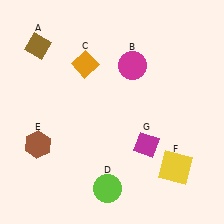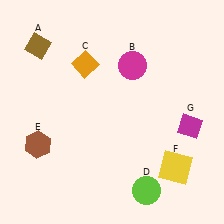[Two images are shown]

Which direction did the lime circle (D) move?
The lime circle (D) moved right.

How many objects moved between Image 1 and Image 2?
2 objects moved between the two images.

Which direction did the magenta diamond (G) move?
The magenta diamond (G) moved right.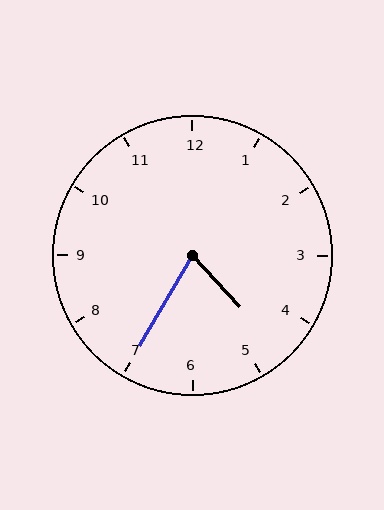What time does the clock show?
4:35.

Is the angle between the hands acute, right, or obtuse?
It is acute.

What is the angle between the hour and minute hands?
Approximately 72 degrees.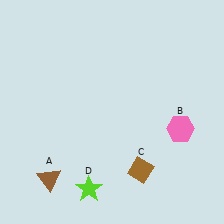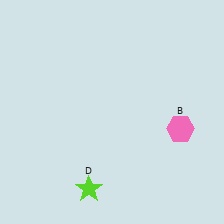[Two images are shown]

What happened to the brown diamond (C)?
The brown diamond (C) was removed in Image 2. It was in the bottom-right area of Image 1.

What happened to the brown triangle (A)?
The brown triangle (A) was removed in Image 2. It was in the bottom-left area of Image 1.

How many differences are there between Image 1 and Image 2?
There are 2 differences between the two images.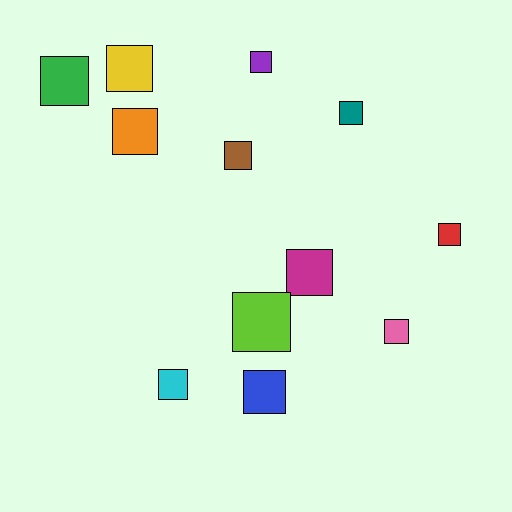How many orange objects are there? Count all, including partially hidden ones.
There is 1 orange object.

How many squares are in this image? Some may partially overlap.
There are 12 squares.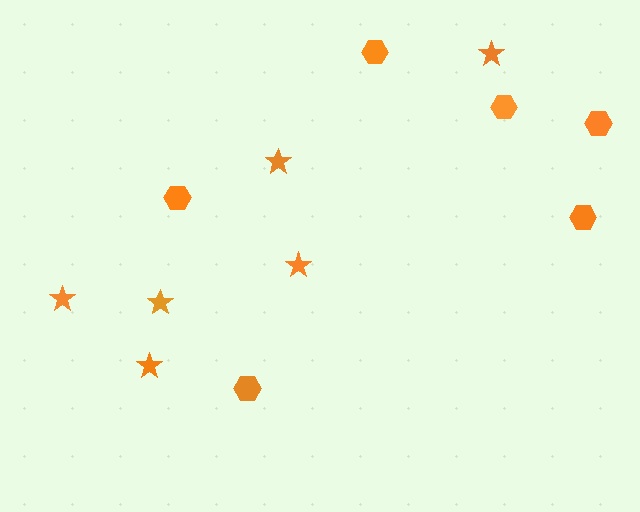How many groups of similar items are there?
There are 2 groups: one group of stars (6) and one group of hexagons (6).